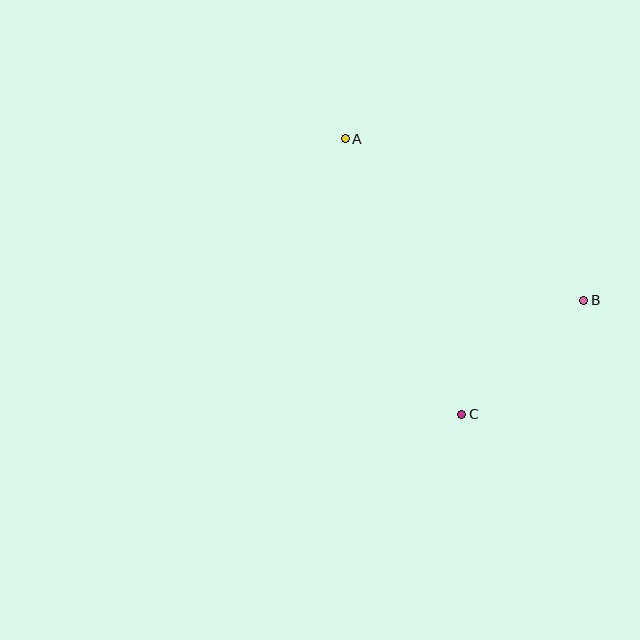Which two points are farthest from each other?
Points A and C are farthest from each other.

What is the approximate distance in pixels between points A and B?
The distance between A and B is approximately 288 pixels.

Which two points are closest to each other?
Points B and C are closest to each other.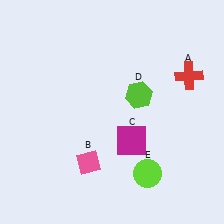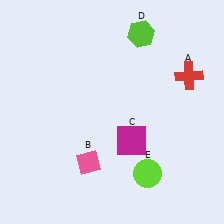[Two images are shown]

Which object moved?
The lime hexagon (D) moved up.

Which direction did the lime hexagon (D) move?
The lime hexagon (D) moved up.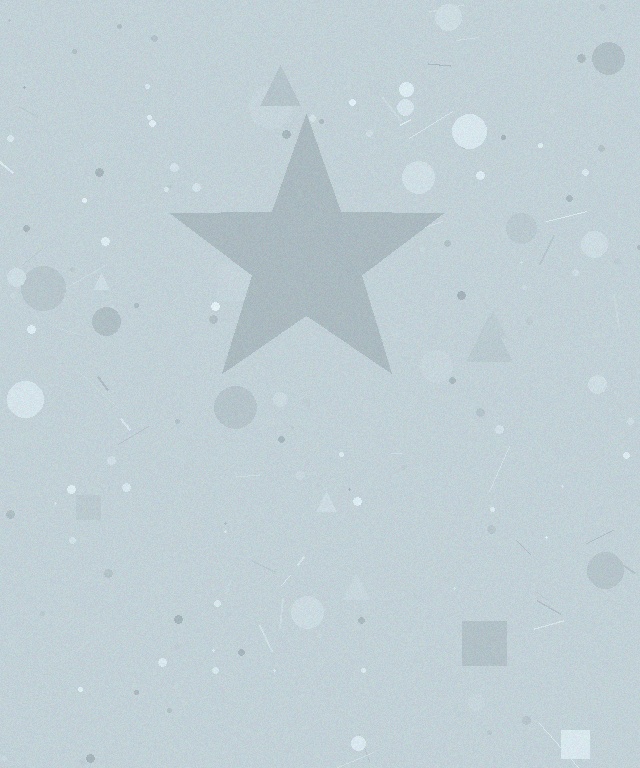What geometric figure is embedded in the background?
A star is embedded in the background.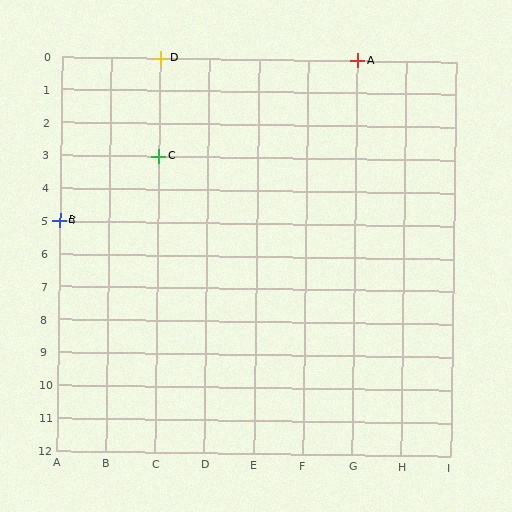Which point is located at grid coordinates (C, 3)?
Point C is at (C, 3).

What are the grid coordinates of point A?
Point A is at grid coordinates (G, 0).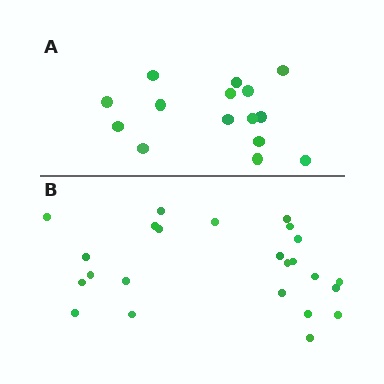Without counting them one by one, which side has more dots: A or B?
Region B (the bottom region) has more dots.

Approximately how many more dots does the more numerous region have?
Region B has roughly 8 or so more dots than region A.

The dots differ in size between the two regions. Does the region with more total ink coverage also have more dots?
No. Region A has more total ink coverage because its dots are larger, but region B actually contains more individual dots. Total area can be misleading — the number of items is what matters here.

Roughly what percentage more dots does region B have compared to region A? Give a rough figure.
About 60% more.